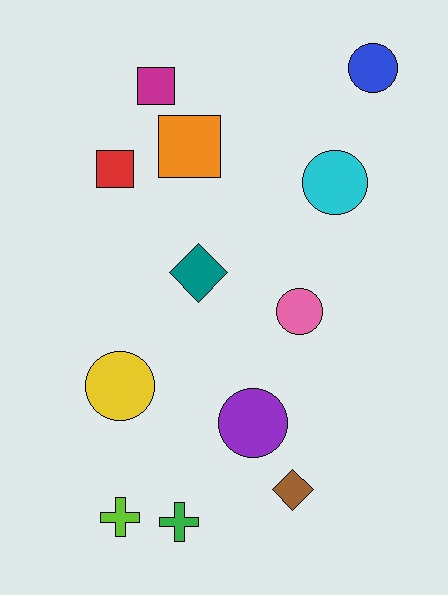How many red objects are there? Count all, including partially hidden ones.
There is 1 red object.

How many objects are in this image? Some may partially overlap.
There are 12 objects.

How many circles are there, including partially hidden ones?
There are 5 circles.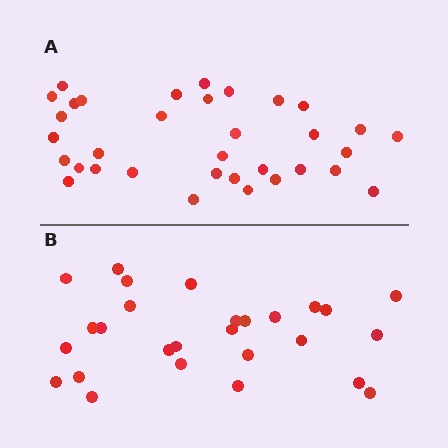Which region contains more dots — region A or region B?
Region A (the top region) has more dots.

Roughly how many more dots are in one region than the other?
Region A has roughly 8 or so more dots than region B.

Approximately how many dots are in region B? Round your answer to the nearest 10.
About 30 dots. (The exact count is 27, which rounds to 30.)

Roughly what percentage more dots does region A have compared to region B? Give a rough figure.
About 25% more.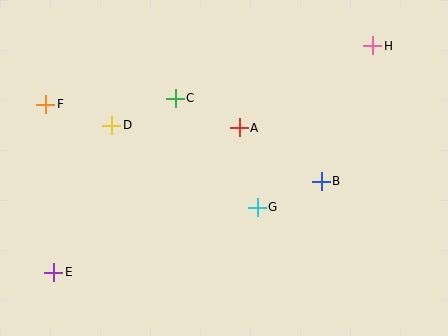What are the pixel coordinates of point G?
Point G is at (257, 207).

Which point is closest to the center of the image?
Point A at (239, 128) is closest to the center.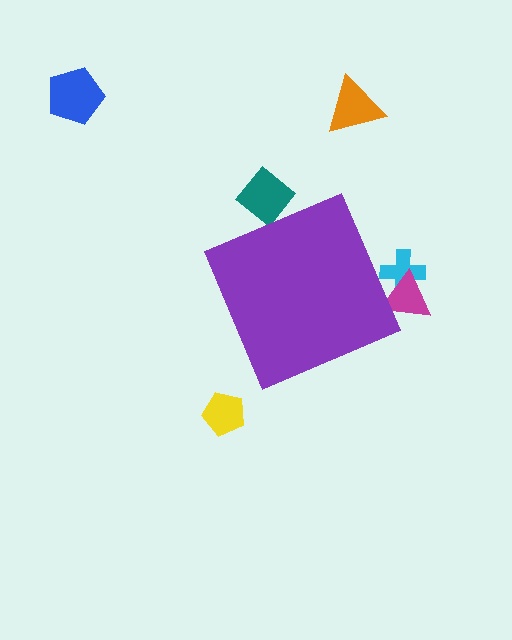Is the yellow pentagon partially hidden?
No, the yellow pentagon is fully visible.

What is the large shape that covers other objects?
A purple diamond.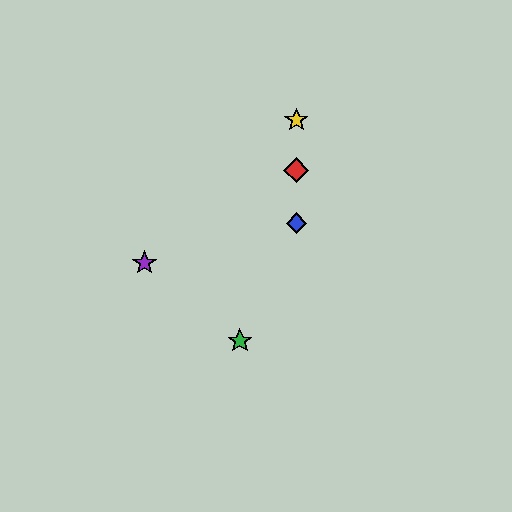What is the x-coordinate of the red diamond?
The red diamond is at x≈296.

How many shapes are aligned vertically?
3 shapes (the red diamond, the blue diamond, the yellow star) are aligned vertically.